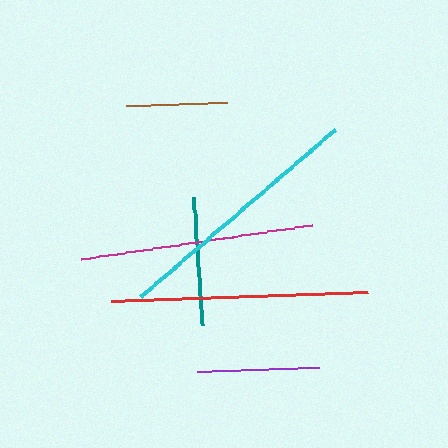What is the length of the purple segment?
The purple segment is approximately 122 pixels long.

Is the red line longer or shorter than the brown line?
The red line is longer than the brown line.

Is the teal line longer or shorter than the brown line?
The teal line is longer than the brown line.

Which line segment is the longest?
The red line is the longest at approximately 257 pixels.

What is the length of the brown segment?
The brown segment is approximately 100 pixels long.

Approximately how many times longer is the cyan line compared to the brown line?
The cyan line is approximately 2.6 times the length of the brown line.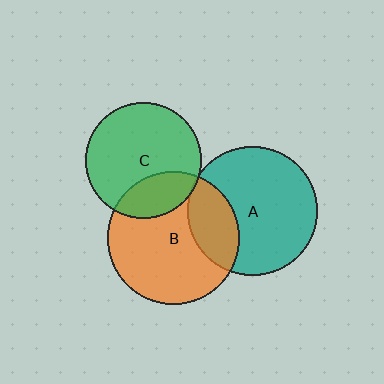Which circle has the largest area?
Circle B (orange).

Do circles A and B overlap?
Yes.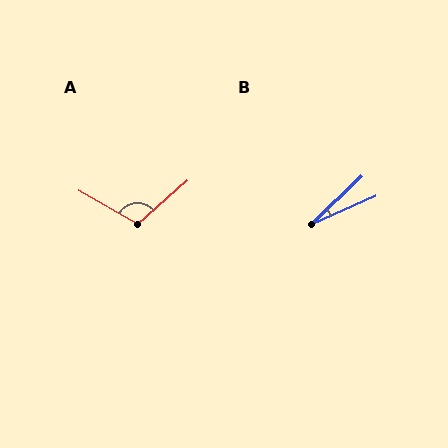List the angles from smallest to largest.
B (20°), A (109°).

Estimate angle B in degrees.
Approximately 20 degrees.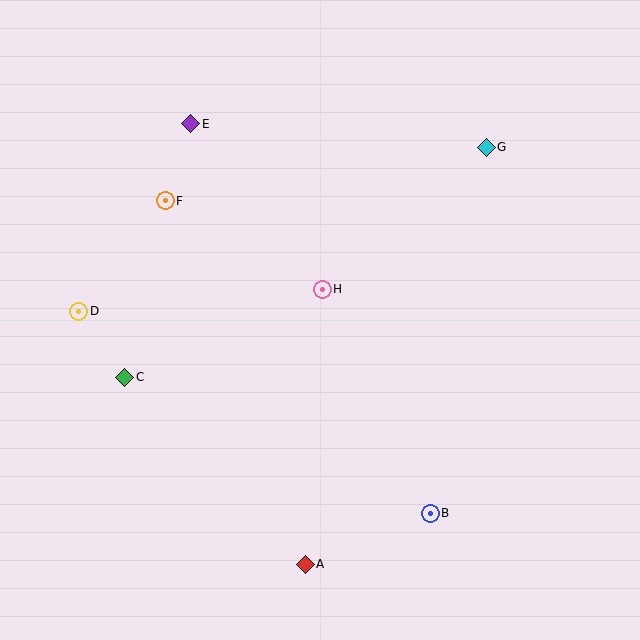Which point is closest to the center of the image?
Point H at (322, 289) is closest to the center.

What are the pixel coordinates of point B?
Point B is at (430, 513).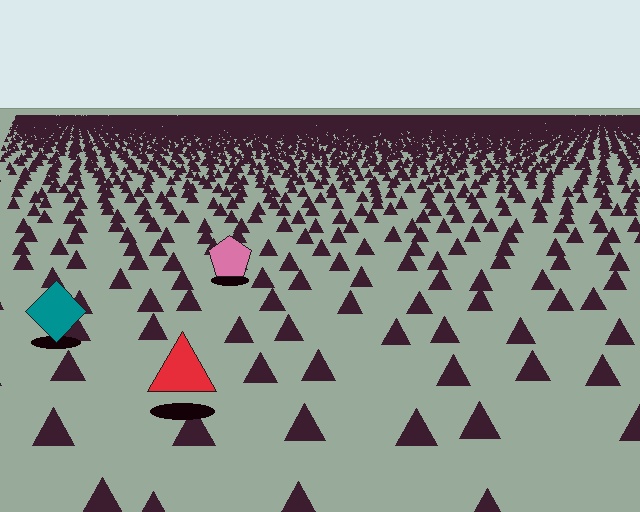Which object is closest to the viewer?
The red triangle is closest. The texture marks near it are larger and more spread out.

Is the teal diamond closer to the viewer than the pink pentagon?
Yes. The teal diamond is closer — you can tell from the texture gradient: the ground texture is coarser near it.